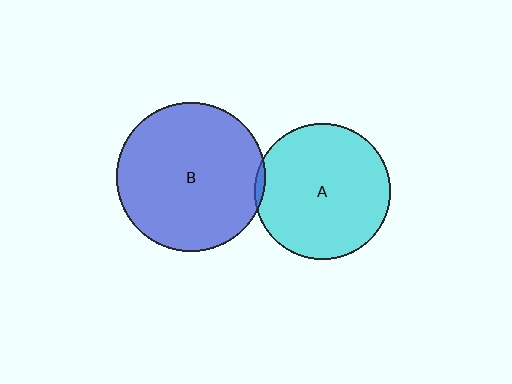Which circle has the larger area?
Circle B (blue).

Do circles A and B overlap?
Yes.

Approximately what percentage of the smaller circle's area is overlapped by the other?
Approximately 5%.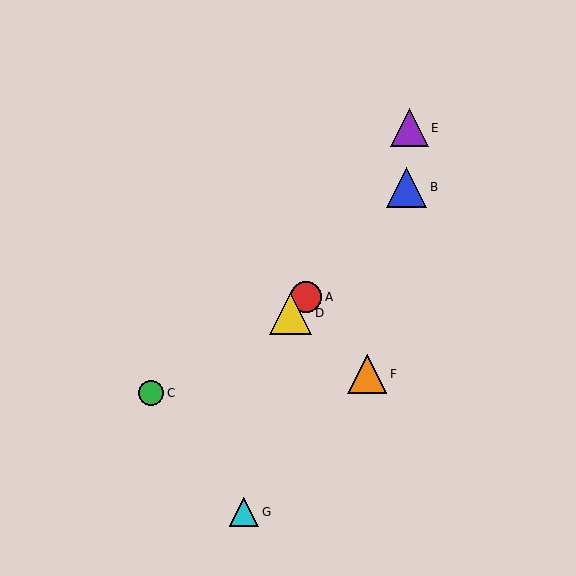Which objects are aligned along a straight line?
Objects A, B, D are aligned along a straight line.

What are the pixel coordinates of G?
Object G is at (244, 512).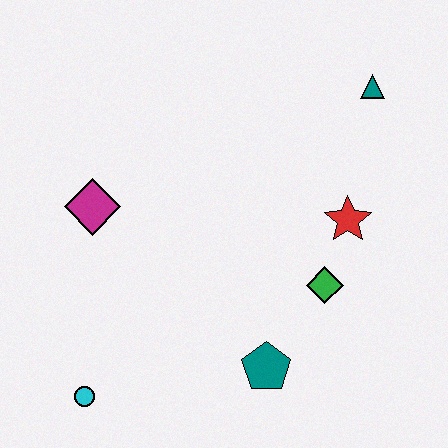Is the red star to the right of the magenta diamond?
Yes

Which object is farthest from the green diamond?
The cyan circle is farthest from the green diamond.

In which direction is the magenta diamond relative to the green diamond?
The magenta diamond is to the left of the green diamond.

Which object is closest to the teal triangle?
The red star is closest to the teal triangle.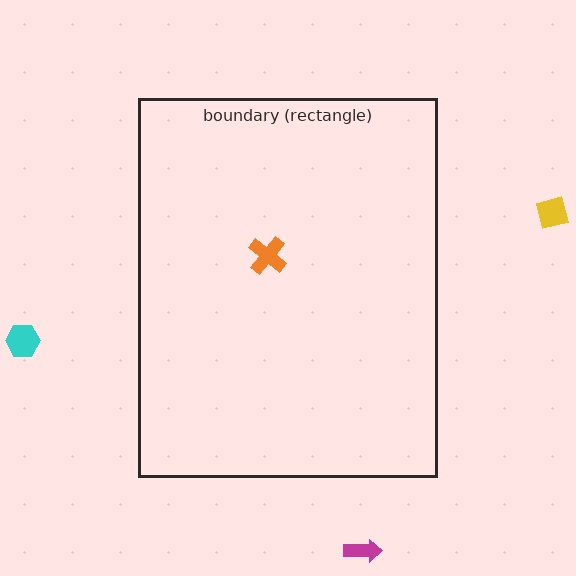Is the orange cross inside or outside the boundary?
Inside.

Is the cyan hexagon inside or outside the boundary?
Outside.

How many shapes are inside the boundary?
1 inside, 3 outside.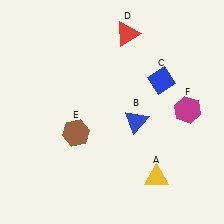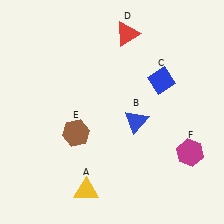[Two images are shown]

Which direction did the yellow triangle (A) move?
The yellow triangle (A) moved left.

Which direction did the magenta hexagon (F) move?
The magenta hexagon (F) moved down.